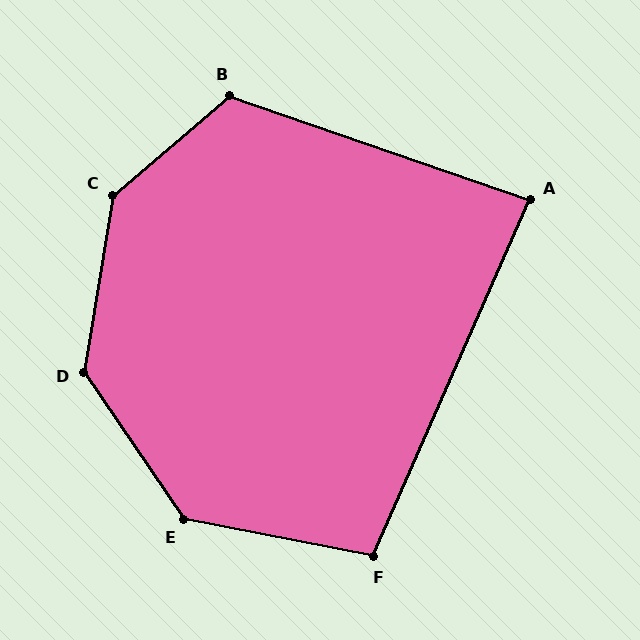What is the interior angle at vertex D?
Approximately 137 degrees (obtuse).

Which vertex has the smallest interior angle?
A, at approximately 85 degrees.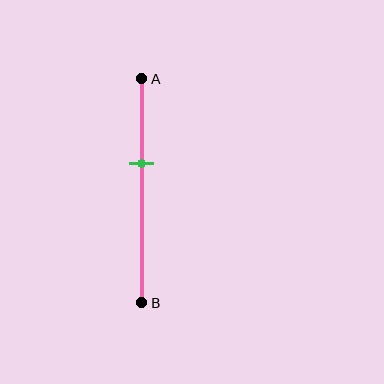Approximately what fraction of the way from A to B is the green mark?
The green mark is approximately 40% of the way from A to B.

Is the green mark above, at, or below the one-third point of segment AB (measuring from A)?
The green mark is below the one-third point of segment AB.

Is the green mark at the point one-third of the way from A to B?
No, the mark is at about 40% from A, not at the 33% one-third point.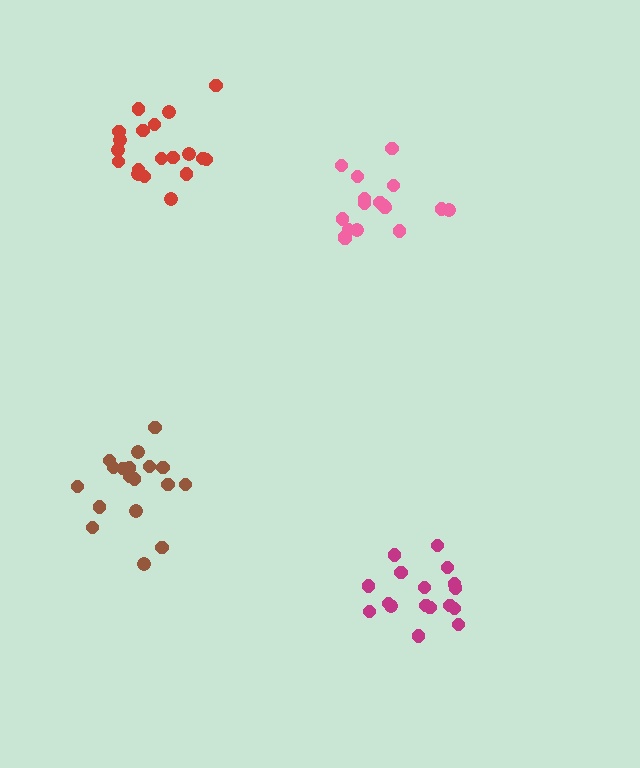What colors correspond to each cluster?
The clusters are colored: magenta, brown, red, pink.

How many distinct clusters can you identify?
There are 4 distinct clusters.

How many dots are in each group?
Group 1: 17 dots, Group 2: 18 dots, Group 3: 19 dots, Group 4: 17 dots (71 total).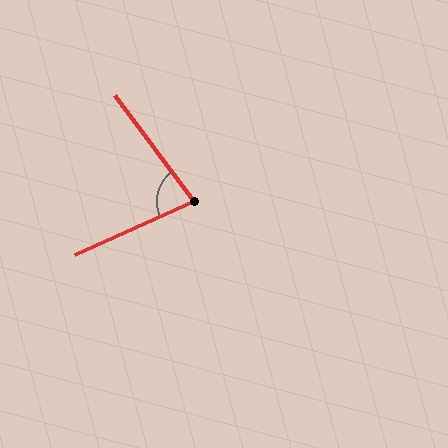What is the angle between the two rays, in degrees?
Approximately 78 degrees.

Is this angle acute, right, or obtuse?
It is acute.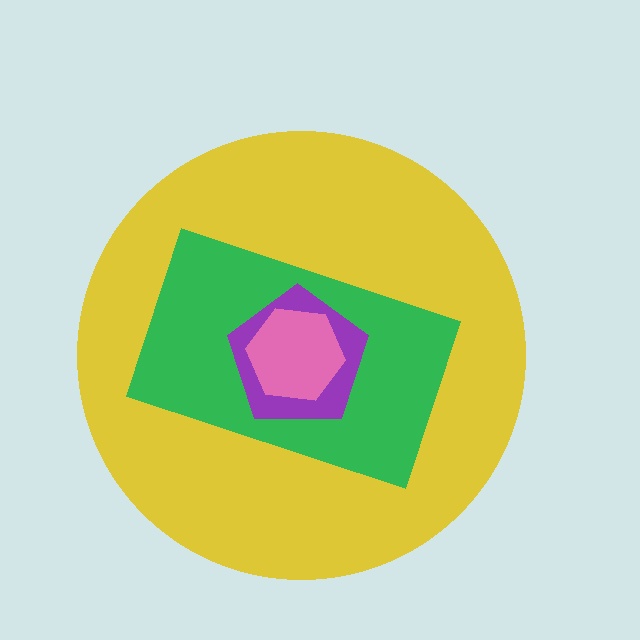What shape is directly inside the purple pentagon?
The pink hexagon.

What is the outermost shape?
The yellow circle.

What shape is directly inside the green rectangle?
The purple pentagon.